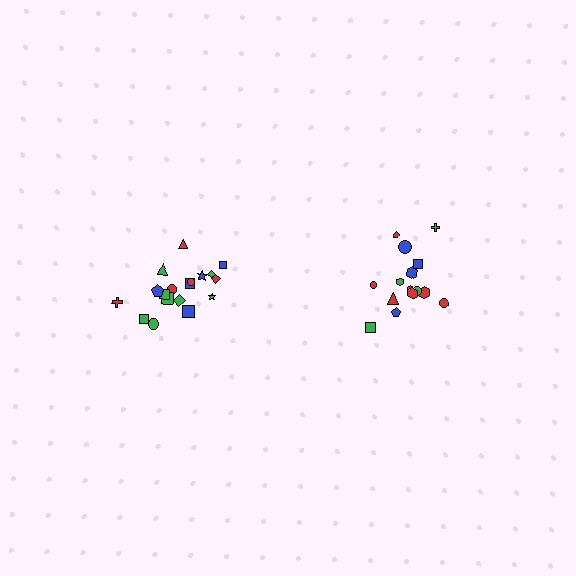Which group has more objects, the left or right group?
The left group.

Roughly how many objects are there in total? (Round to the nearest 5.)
Roughly 35 objects in total.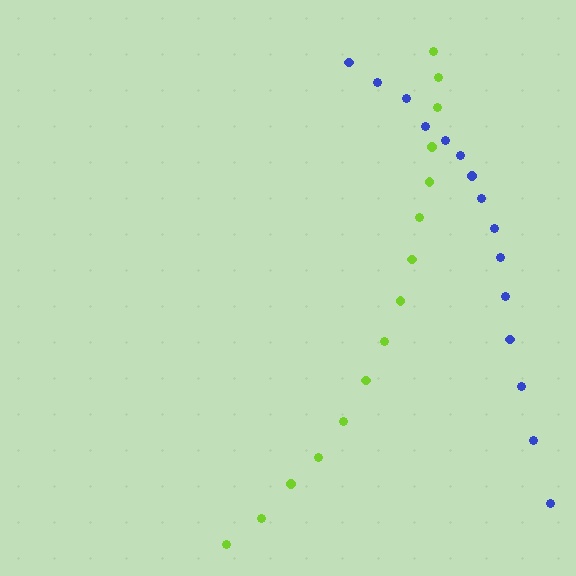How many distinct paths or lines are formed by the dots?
There are 2 distinct paths.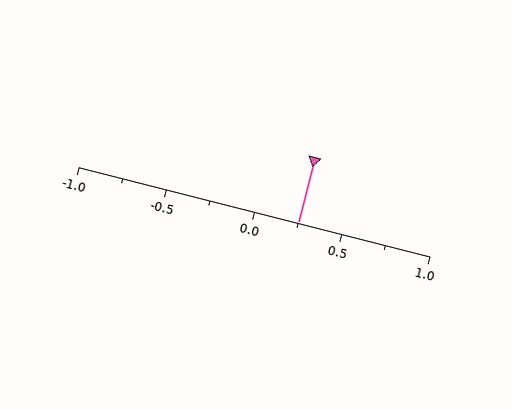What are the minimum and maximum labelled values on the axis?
The axis runs from -1.0 to 1.0.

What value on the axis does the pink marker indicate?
The marker indicates approximately 0.25.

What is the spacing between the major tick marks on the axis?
The major ticks are spaced 0.5 apart.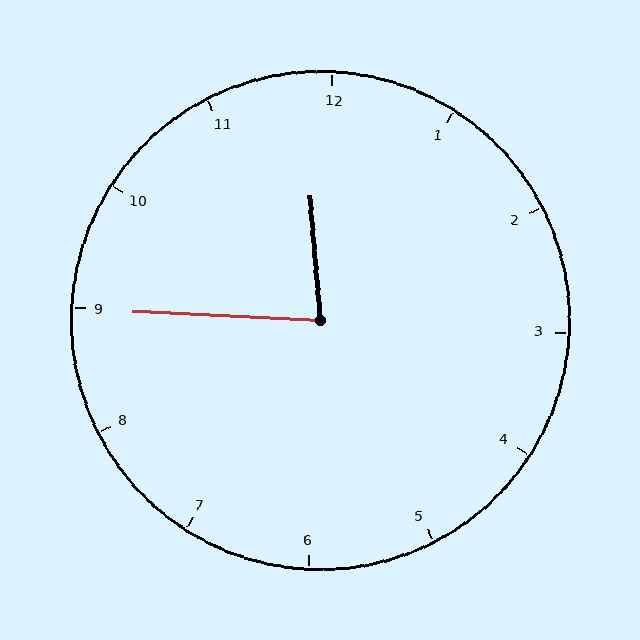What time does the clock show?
11:45.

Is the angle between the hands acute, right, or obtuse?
It is acute.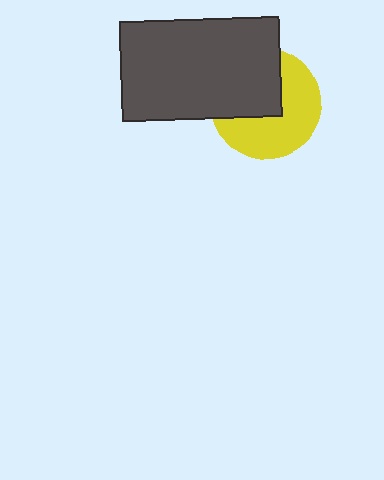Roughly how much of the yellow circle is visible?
About half of it is visible (roughly 56%).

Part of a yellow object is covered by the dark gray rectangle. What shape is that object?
It is a circle.